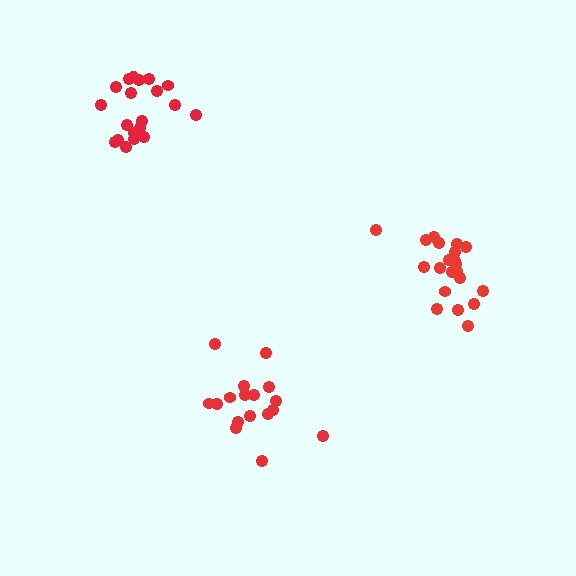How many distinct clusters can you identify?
There are 3 distinct clusters.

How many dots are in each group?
Group 1: 17 dots, Group 2: 21 dots, Group 3: 20 dots (58 total).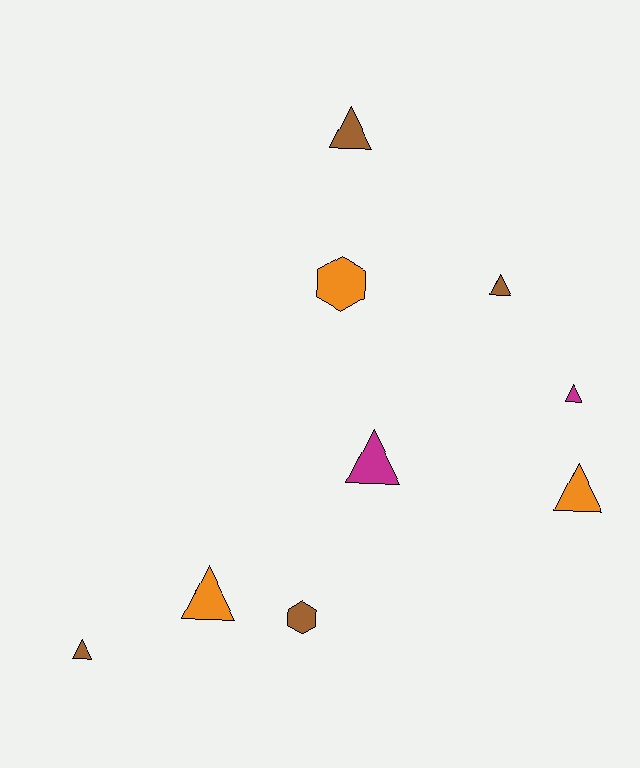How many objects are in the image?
There are 9 objects.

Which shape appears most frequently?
Triangle, with 7 objects.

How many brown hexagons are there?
There is 1 brown hexagon.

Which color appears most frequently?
Brown, with 4 objects.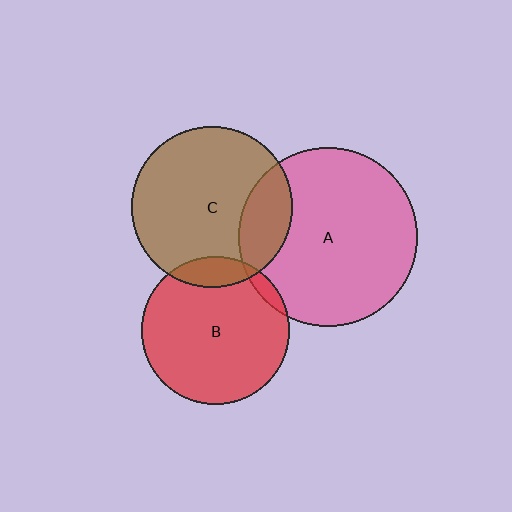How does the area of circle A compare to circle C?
Approximately 1.2 times.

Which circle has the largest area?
Circle A (pink).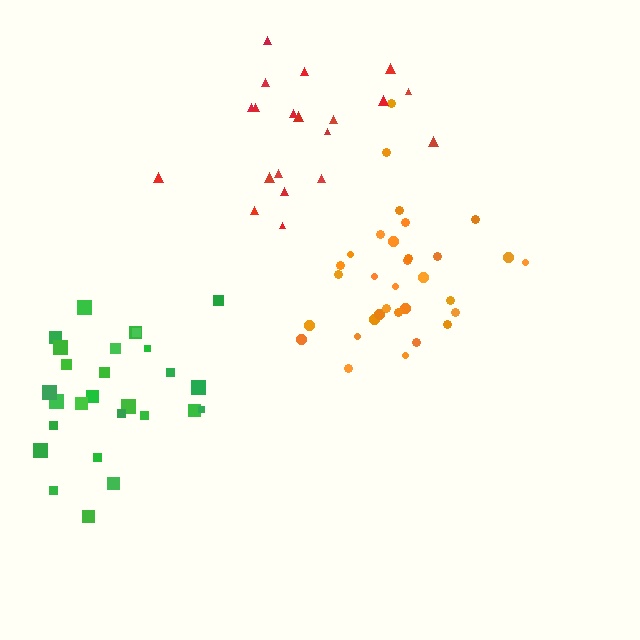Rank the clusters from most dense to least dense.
orange, red, green.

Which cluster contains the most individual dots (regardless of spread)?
Orange (32).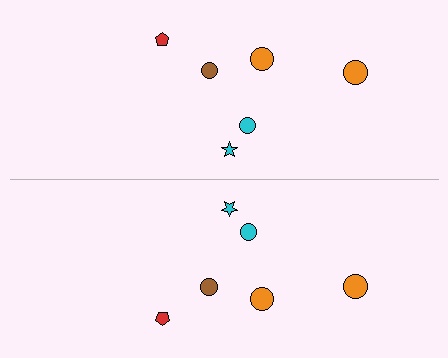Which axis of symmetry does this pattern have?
The pattern has a horizontal axis of symmetry running through the center of the image.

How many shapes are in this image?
There are 12 shapes in this image.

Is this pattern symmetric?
Yes, this pattern has bilateral (reflection) symmetry.